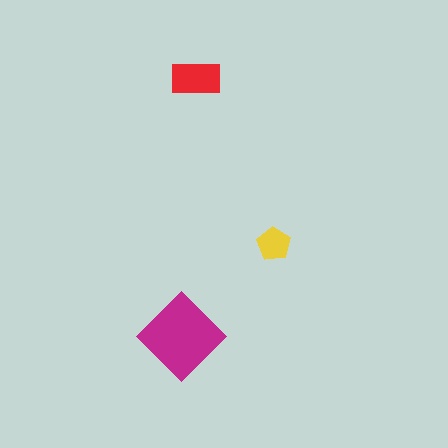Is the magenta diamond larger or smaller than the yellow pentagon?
Larger.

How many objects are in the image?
There are 3 objects in the image.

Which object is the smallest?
The yellow pentagon.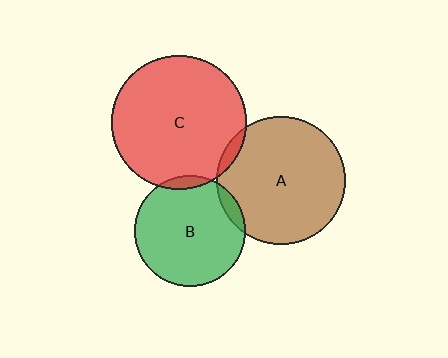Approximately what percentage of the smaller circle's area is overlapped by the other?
Approximately 5%.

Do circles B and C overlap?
Yes.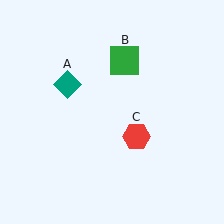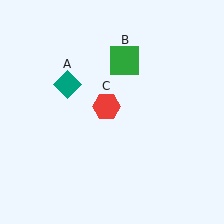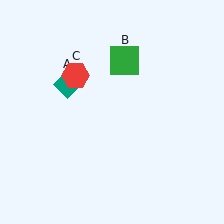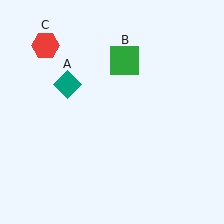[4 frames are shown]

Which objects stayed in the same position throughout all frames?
Teal diamond (object A) and green square (object B) remained stationary.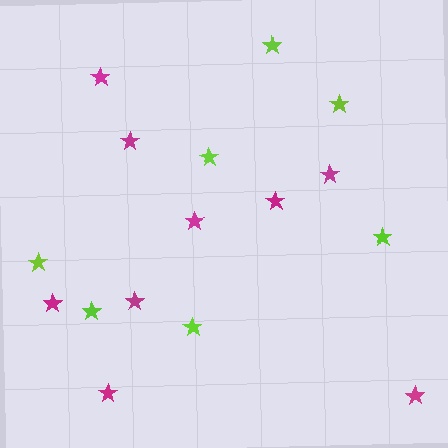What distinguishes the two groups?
There are 2 groups: one group of magenta stars (9) and one group of lime stars (7).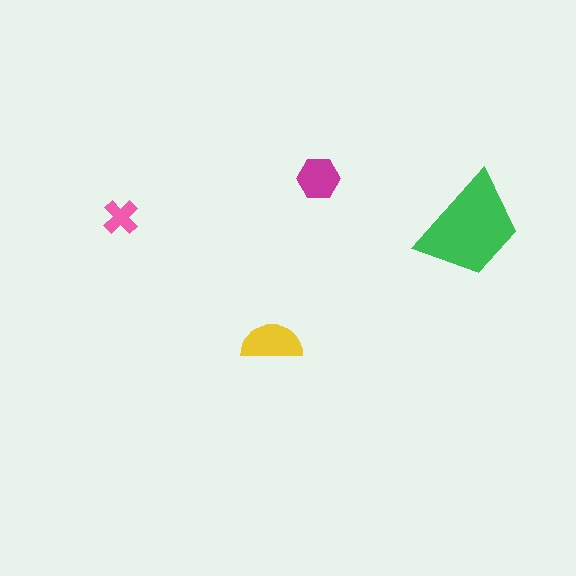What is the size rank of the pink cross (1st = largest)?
4th.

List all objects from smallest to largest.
The pink cross, the magenta hexagon, the yellow semicircle, the green trapezoid.